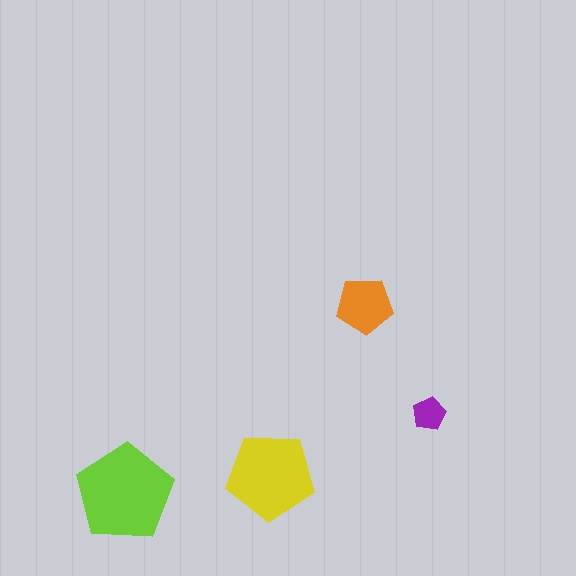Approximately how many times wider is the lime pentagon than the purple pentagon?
About 3 times wider.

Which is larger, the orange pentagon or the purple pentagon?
The orange one.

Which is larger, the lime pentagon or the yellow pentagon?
The lime one.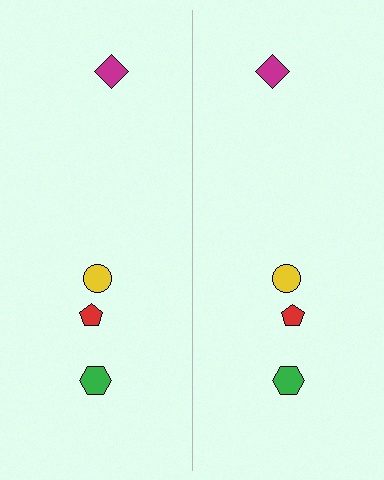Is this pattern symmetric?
Yes, this pattern has bilateral (reflection) symmetry.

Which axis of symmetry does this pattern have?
The pattern has a vertical axis of symmetry running through the center of the image.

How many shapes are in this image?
There are 8 shapes in this image.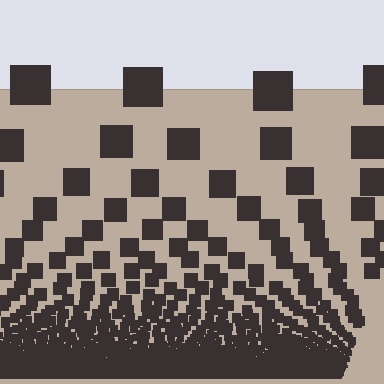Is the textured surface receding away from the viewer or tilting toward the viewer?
The surface appears to tilt toward the viewer. Texture elements get larger and sparser toward the top.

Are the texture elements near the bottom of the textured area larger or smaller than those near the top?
Smaller. The gradient is inverted — elements near the bottom are smaller and denser.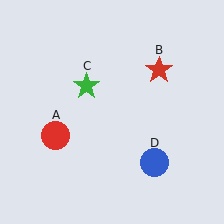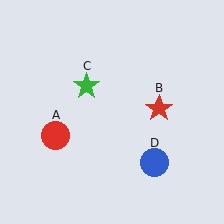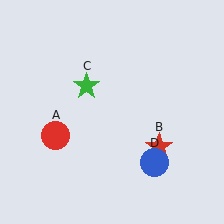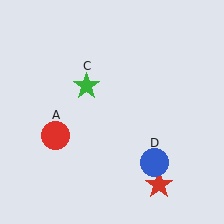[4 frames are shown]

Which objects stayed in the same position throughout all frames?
Red circle (object A) and green star (object C) and blue circle (object D) remained stationary.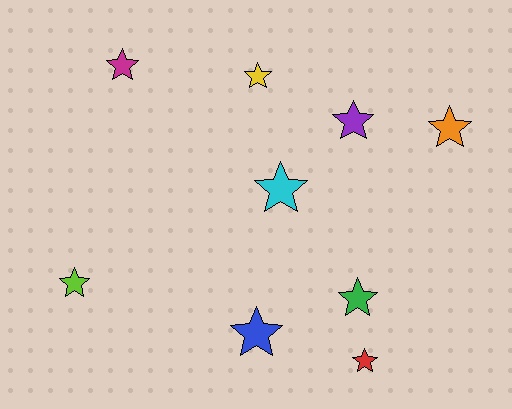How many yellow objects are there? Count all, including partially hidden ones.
There is 1 yellow object.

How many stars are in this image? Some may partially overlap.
There are 9 stars.